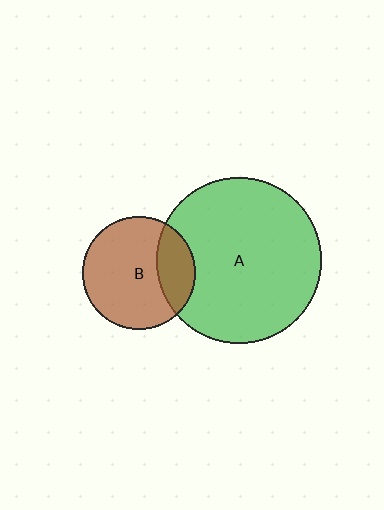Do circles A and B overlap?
Yes.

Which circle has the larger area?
Circle A (green).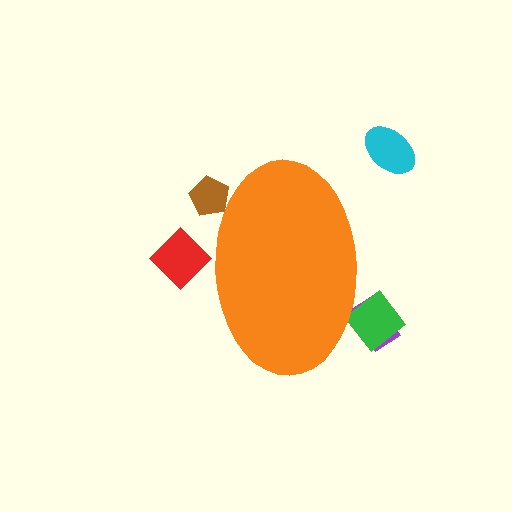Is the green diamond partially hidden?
Yes, the green diamond is partially hidden behind the orange ellipse.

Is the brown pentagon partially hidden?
Yes, the brown pentagon is partially hidden behind the orange ellipse.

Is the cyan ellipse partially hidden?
No, the cyan ellipse is fully visible.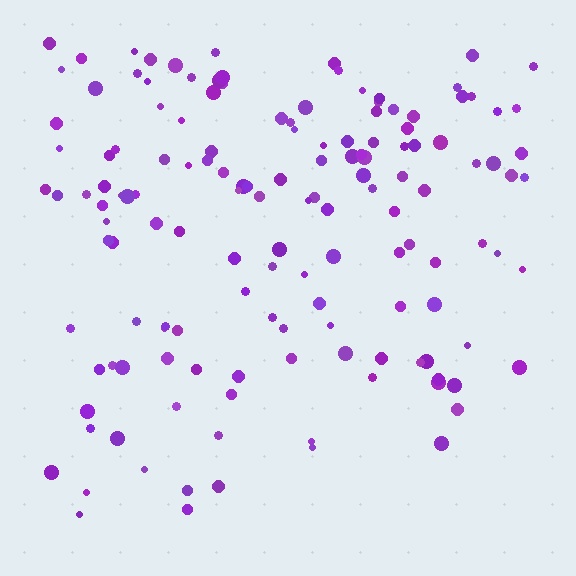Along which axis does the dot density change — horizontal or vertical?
Vertical.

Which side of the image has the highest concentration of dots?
The top.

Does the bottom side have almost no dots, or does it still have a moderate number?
Still a moderate number, just noticeably fewer than the top.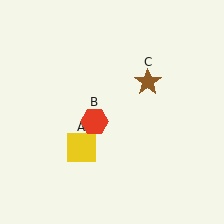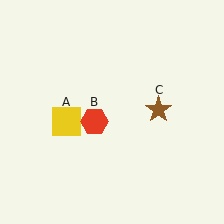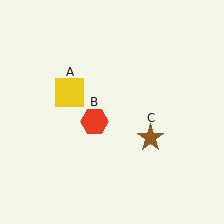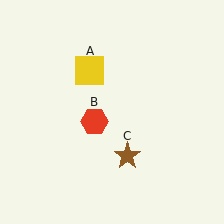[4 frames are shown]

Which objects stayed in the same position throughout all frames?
Red hexagon (object B) remained stationary.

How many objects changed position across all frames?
2 objects changed position: yellow square (object A), brown star (object C).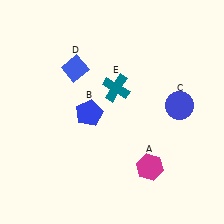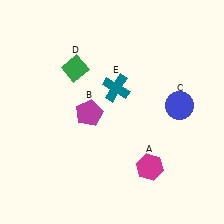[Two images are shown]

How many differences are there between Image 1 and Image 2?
There are 2 differences between the two images.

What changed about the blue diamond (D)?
In Image 1, D is blue. In Image 2, it changed to green.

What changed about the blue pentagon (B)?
In Image 1, B is blue. In Image 2, it changed to magenta.